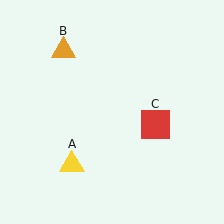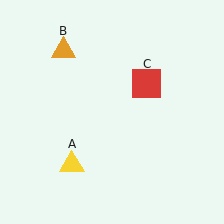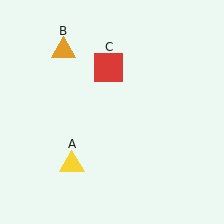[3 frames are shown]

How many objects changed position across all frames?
1 object changed position: red square (object C).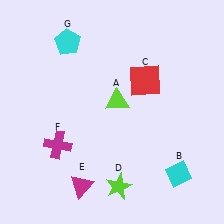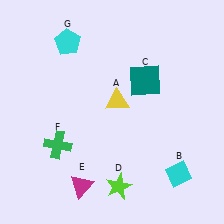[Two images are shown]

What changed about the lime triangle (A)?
In Image 1, A is lime. In Image 2, it changed to yellow.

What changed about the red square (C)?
In Image 1, C is red. In Image 2, it changed to teal.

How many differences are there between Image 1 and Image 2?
There are 3 differences between the two images.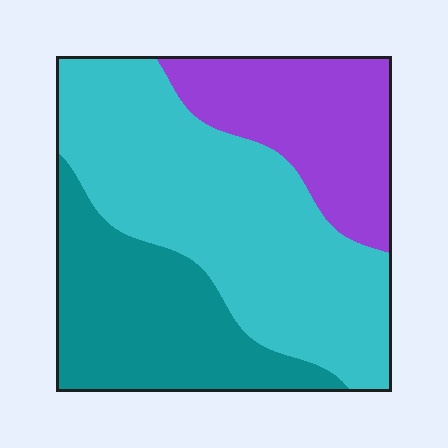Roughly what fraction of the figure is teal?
Teal takes up about one quarter (1/4) of the figure.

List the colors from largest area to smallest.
From largest to smallest: cyan, teal, purple.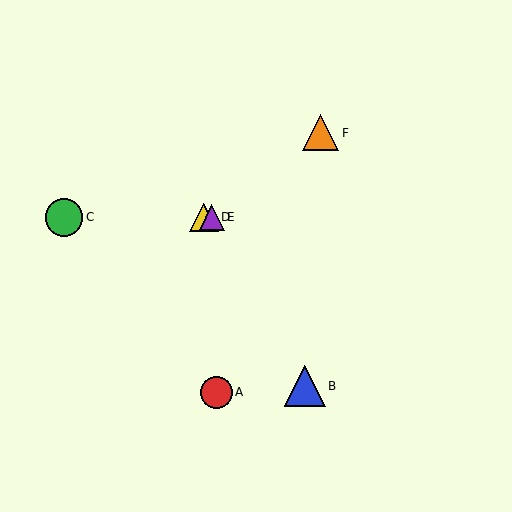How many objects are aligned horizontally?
3 objects (C, D, E) are aligned horizontally.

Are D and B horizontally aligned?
No, D is at y≈217 and B is at y≈386.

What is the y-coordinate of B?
Object B is at y≈386.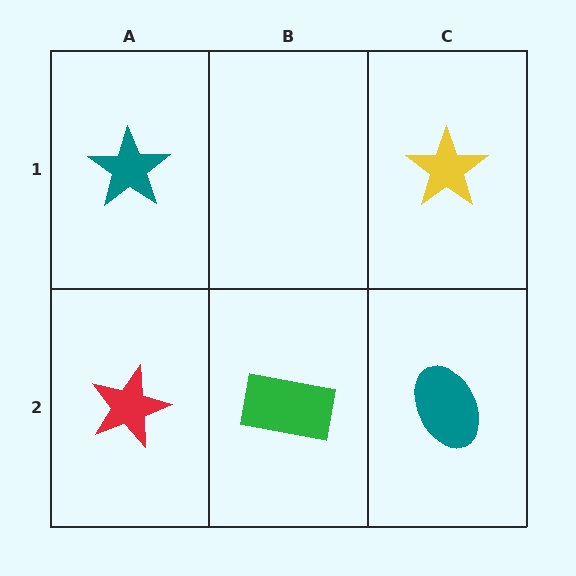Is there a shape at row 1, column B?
No, that cell is empty.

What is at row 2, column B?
A green rectangle.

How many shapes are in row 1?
2 shapes.